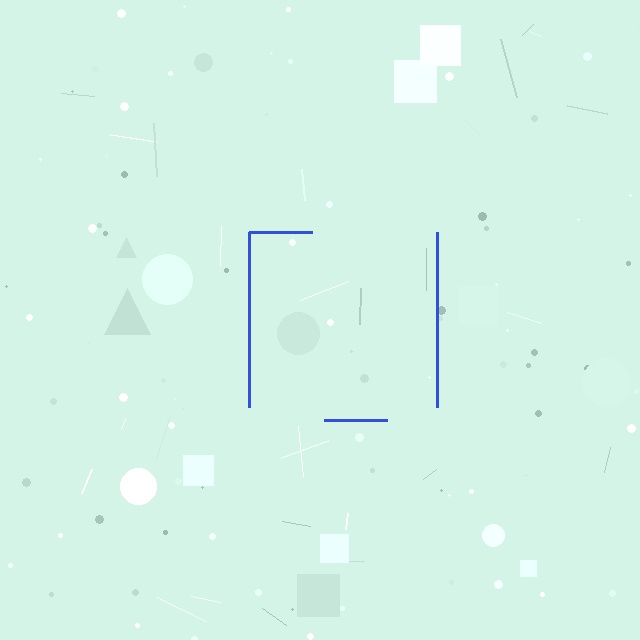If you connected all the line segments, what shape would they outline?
They would outline a square.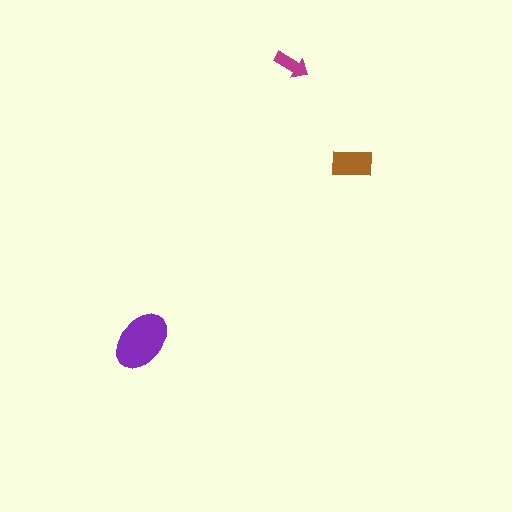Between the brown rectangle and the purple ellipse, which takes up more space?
The purple ellipse.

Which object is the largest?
The purple ellipse.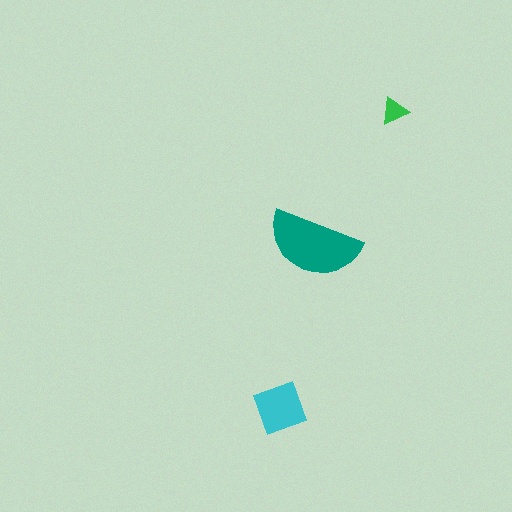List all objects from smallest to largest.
The green triangle, the cyan diamond, the teal semicircle.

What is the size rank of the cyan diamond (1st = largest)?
2nd.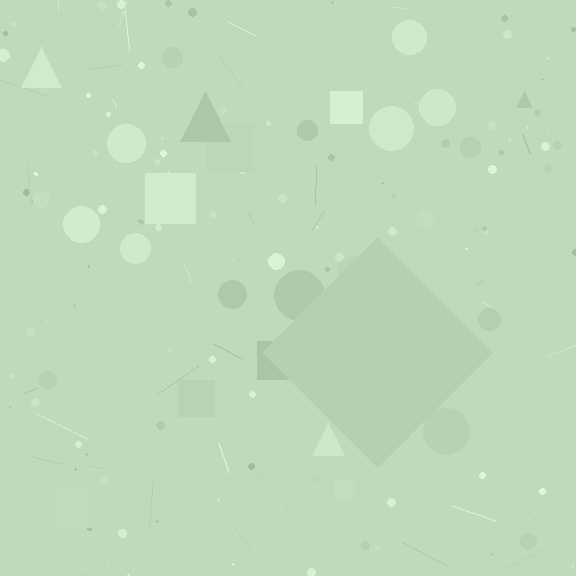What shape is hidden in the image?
A diamond is hidden in the image.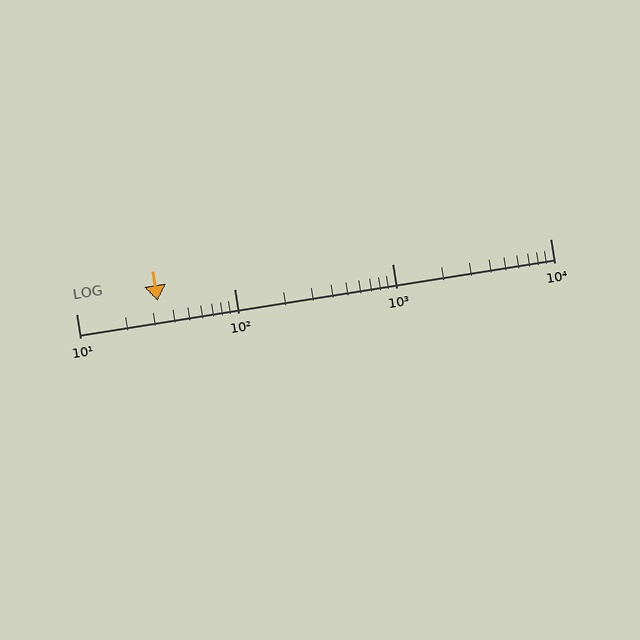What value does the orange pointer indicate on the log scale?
The pointer indicates approximately 33.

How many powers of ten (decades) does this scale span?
The scale spans 3 decades, from 10 to 10000.